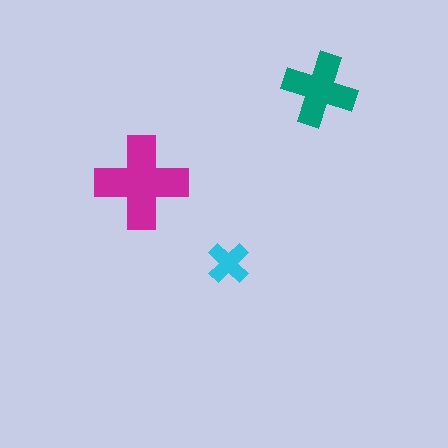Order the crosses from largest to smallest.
the magenta one, the teal one, the cyan one.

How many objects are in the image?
There are 3 objects in the image.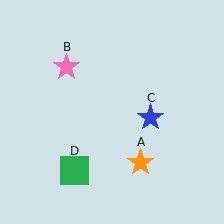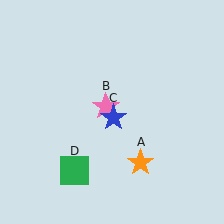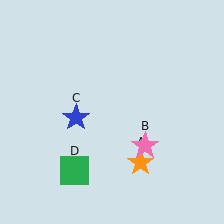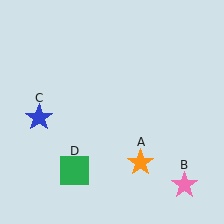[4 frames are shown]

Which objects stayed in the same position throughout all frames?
Orange star (object A) and green square (object D) remained stationary.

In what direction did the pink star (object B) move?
The pink star (object B) moved down and to the right.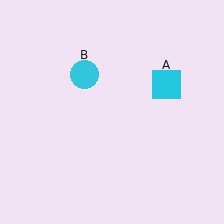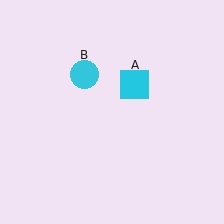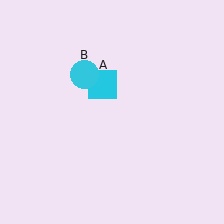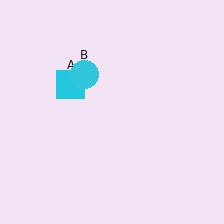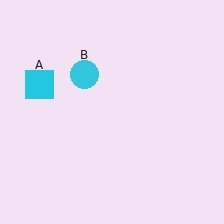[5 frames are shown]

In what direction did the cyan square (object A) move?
The cyan square (object A) moved left.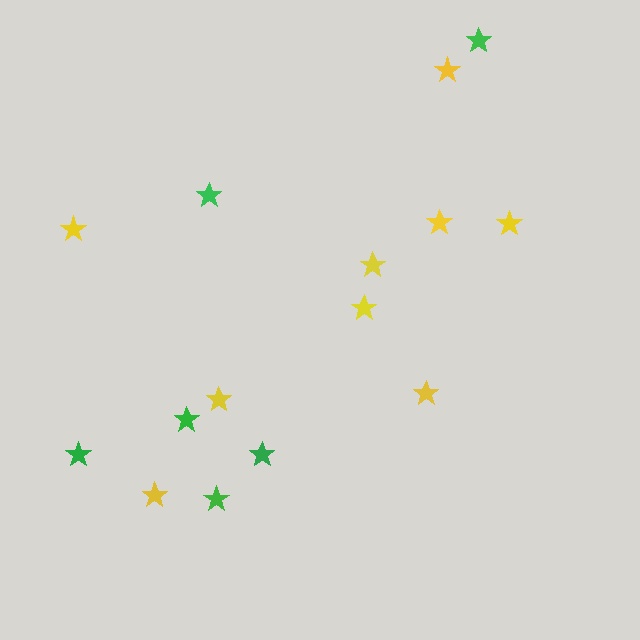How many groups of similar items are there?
There are 2 groups: one group of yellow stars (9) and one group of green stars (6).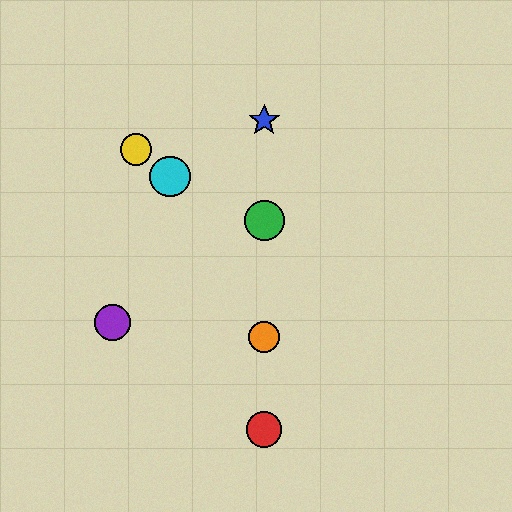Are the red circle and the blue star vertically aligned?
Yes, both are at x≈264.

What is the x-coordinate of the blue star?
The blue star is at x≈264.